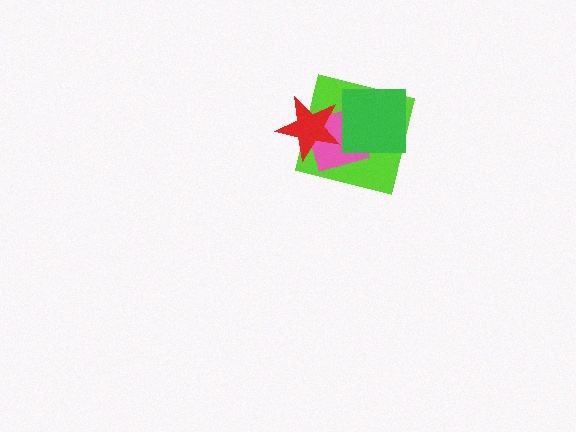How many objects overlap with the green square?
2 objects overlap with the green square.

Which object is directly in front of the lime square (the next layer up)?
The pink square is directly in front of the lime square.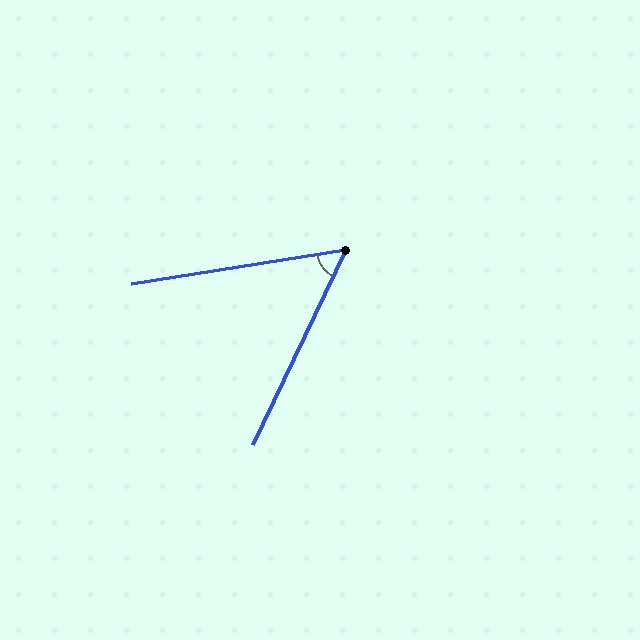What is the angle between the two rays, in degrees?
Approximately 55 degrees.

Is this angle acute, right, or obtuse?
It is acute.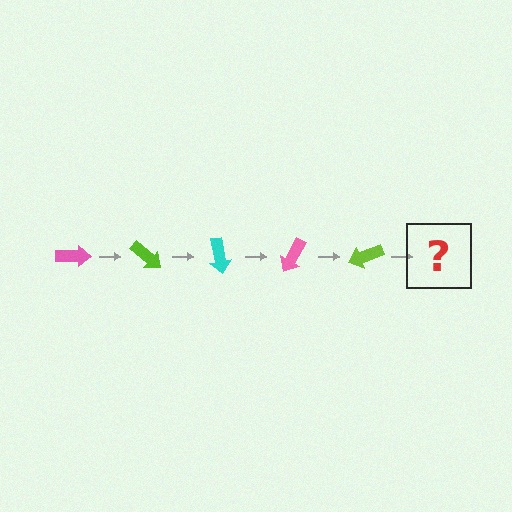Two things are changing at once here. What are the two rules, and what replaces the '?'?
The two rules are that it rotates 40 degrees each step and the color cycles through pink, lime, and cyan. The '?' should be a cyan arrow, rotated 200 degrees from the start.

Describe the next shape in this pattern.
It should be a cyan arrow, rotated 200 degrees from the start.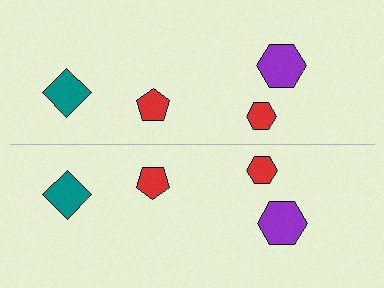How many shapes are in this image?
There are 8 shapes in this image.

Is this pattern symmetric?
Yes, this pattern has bilateral (reflection) symmetry.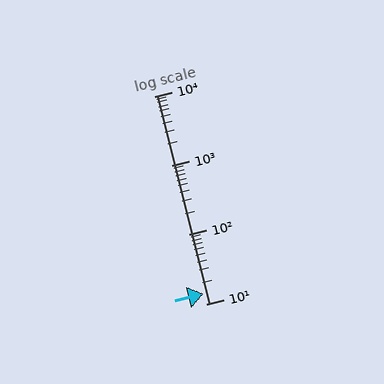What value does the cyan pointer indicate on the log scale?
The pointer indicates approximately 14.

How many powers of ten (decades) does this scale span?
The scale spans 3 decades, from 10 to 10000.